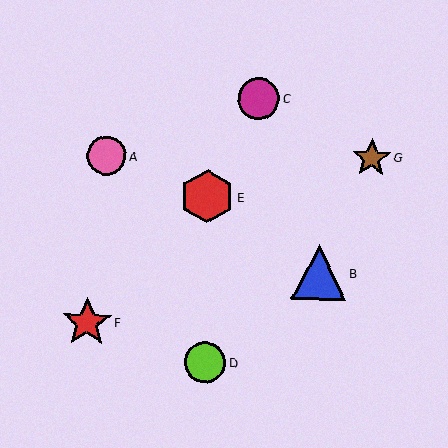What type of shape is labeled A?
Shape A is a pink circle.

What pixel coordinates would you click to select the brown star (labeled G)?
Click at (372, 158) to select the brown star G.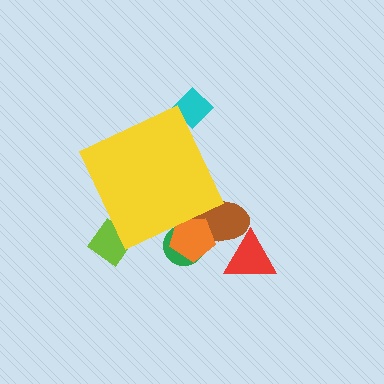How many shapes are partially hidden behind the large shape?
5 shapes are partially hidden.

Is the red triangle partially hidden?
No, the red triangle is fully visible.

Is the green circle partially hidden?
Yes, the green circle is partially hidden behind the yellow diamond.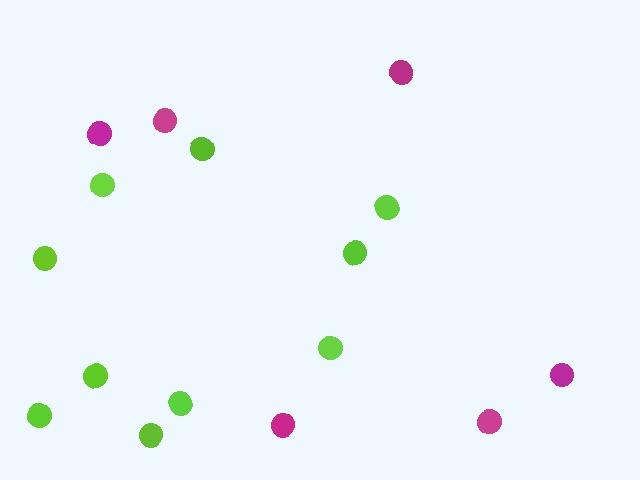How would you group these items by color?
There are 2 groups: one group of lime circles (10) and one group of magenta circles (6).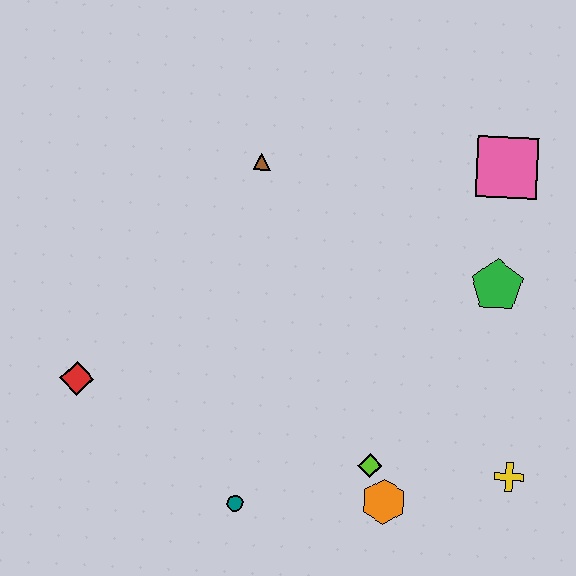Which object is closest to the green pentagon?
The pink square is closest to the green pentagon.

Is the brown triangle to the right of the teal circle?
Yes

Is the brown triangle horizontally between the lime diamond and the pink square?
No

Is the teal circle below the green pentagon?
Yes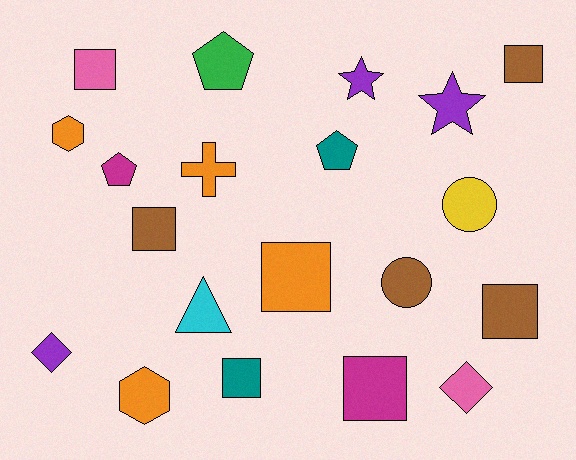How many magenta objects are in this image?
There are 2 magenta objects.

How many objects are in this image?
There are 20 objects.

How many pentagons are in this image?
There are 3 pentagons.